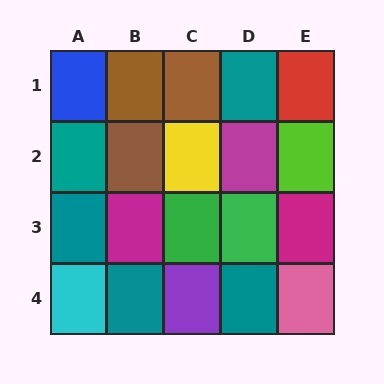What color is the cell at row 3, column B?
Magenta.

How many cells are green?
2 cells are green.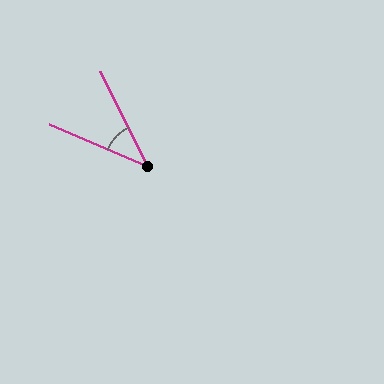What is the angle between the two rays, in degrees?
Approximately 40 degrees.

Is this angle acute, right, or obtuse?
It is acute.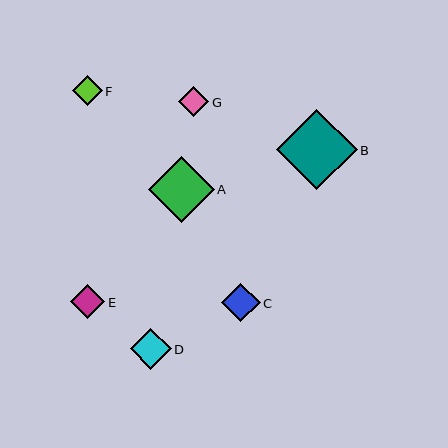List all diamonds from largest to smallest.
From largest to smallest: B, A, D, C, E, G, F.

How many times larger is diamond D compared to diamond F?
Diamond D is approximately 1.4 times the size of diamond F.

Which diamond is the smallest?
Diamond F is the smallest with a size of approximately 30 pixels.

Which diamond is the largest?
Diamond B is the largest with a size of approximately 80 pixels.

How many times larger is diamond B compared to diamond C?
Diamond B is approximately 2.1 times the size of diamond C.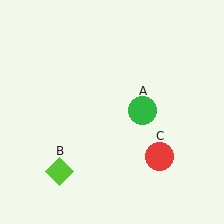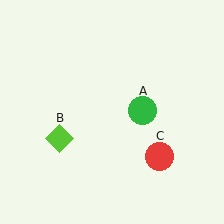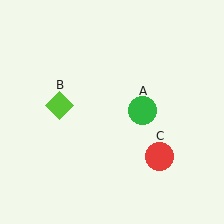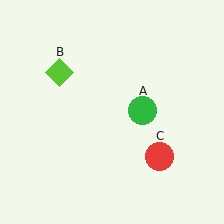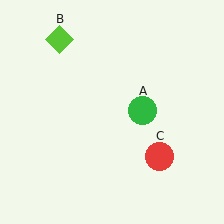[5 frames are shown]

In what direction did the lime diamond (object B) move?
The lime diamond (object B) moved up.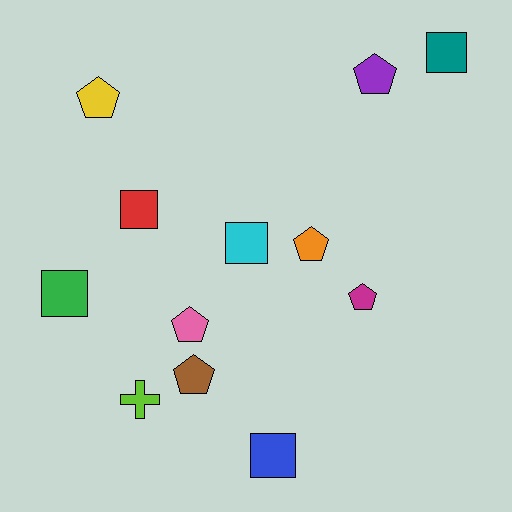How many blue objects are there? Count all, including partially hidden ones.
There is 1 blue object.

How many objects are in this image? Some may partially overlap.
There are 12 objects.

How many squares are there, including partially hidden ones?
There are 5 squares.